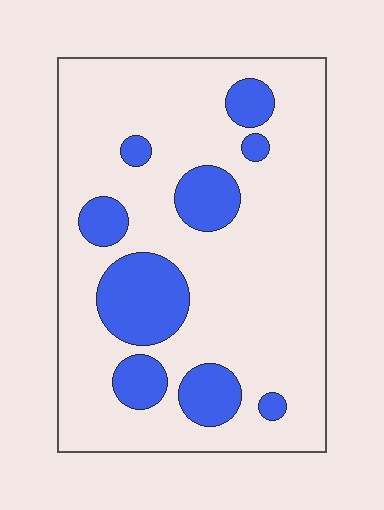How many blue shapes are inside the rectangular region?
9.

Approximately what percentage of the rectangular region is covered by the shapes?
Approximately 20%.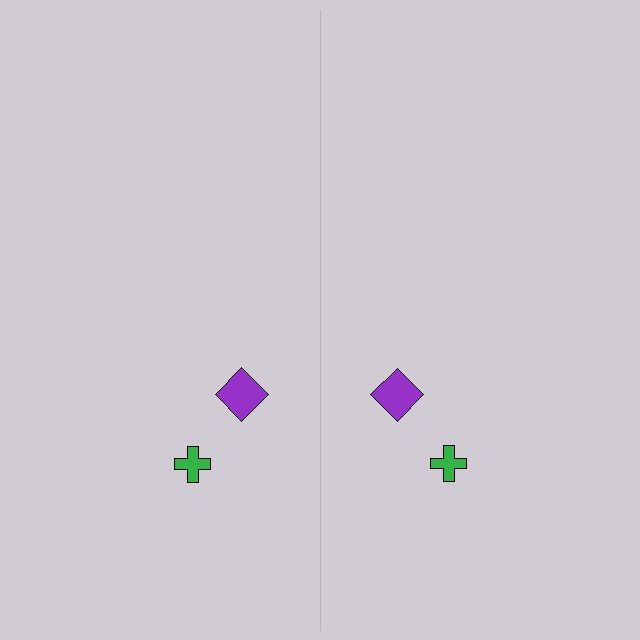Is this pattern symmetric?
Yes, this pattern has bilateral (reflection) symmetry.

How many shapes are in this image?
There are 4 shapes in this image.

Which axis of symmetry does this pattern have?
The pattern has a vertical axis of symmetry running through the center of the image.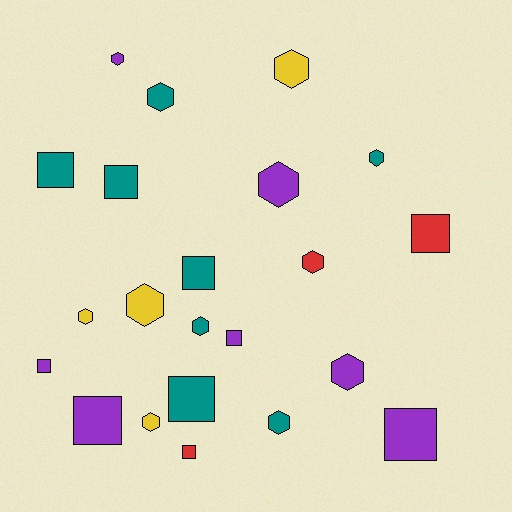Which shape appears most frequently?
Hexagon, with 12 objects.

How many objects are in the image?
There are 22 objects.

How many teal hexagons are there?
There are 4 teal hexagons.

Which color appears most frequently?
Teal, with 8 objects.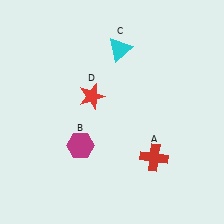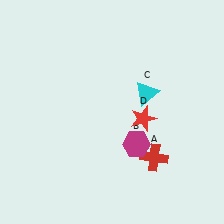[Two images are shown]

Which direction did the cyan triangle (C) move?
The cyan triangle (C) moved down.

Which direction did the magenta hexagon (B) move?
The magenta hexagon (B) moved right.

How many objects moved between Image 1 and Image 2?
3 objects moved between the two images.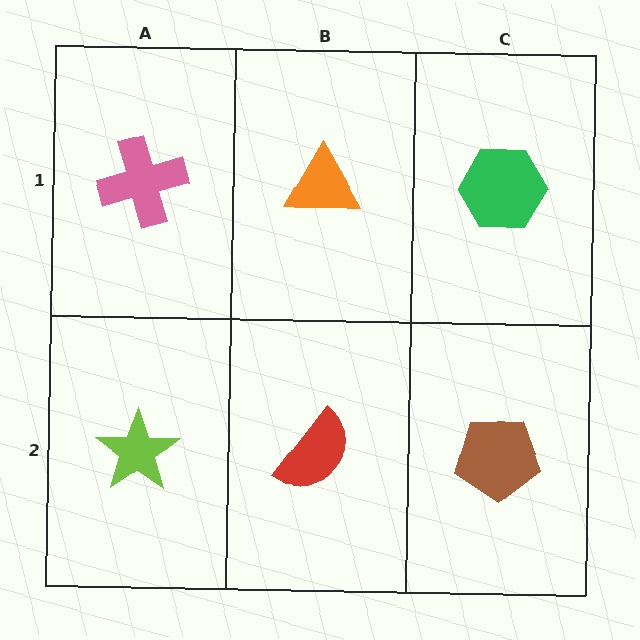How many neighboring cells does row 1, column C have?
2.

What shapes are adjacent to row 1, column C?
A brown pentagon (row 2, column C), an orange triangle (row 1, column B).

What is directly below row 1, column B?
A red semicircle.